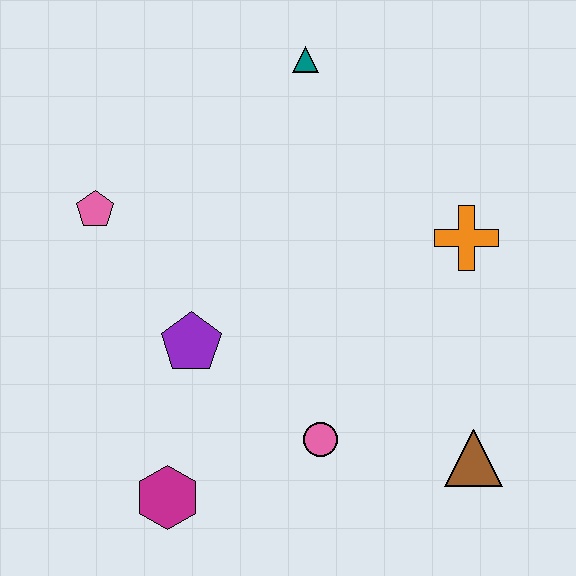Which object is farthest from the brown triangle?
The pink pentagon is farthest from the brown triangle.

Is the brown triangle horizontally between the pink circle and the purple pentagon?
No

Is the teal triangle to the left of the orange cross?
Yes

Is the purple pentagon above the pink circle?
Yes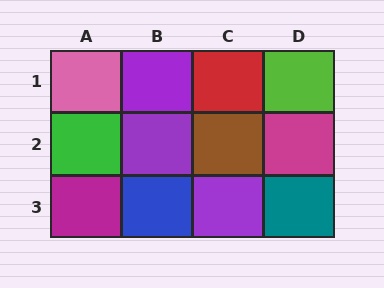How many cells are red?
1 cell is red.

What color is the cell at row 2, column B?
Purple.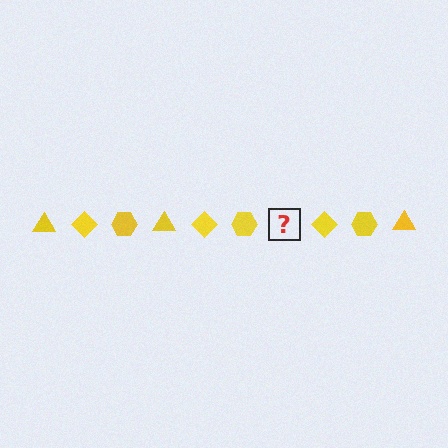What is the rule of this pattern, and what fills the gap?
The rule is that the pattern cycles through triangle, diamond, hexagon shapes in yellow. The gap should be filled with a yellow triangle.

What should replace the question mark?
The question mark should be replaced with a yellow triangle.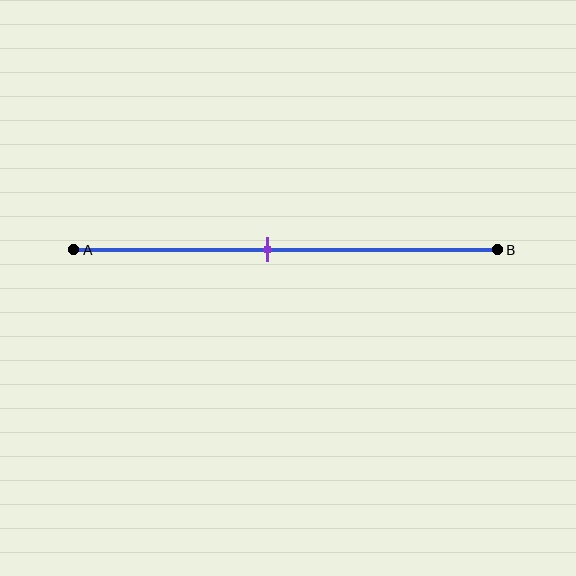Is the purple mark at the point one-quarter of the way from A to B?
No, the mark is at about 45% from A, not at the 25% one-quarter point.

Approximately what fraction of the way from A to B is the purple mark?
The purple mark is approximately 45% of the way from A to B.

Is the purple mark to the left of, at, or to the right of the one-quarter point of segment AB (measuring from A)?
The purple mark is to the right of the one-quarter point of segment AB.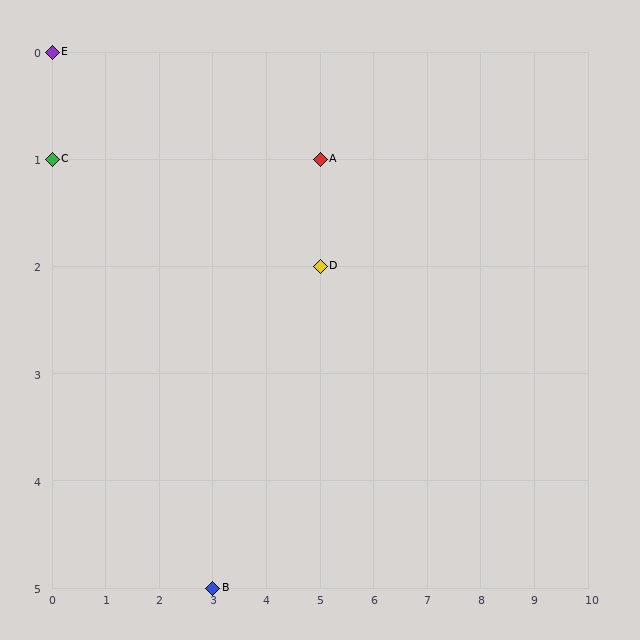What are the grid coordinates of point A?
Point A is at grid coordinates (5, 1).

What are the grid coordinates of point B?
Point B is at grid coordinates (3, 5).